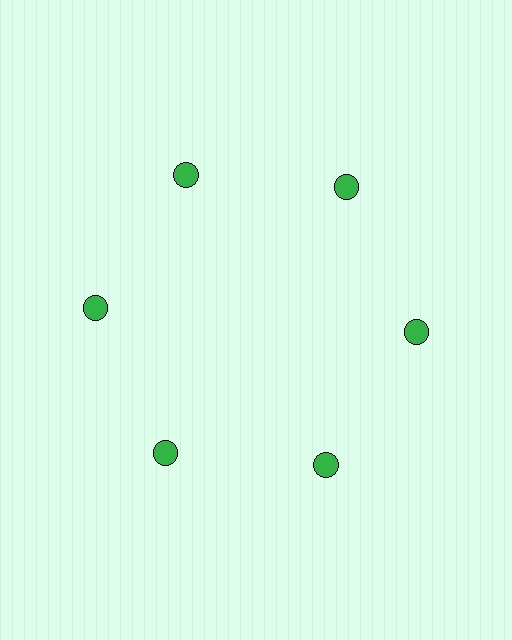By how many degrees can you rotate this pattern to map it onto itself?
The pattern maps onto itself every 60 degrees of rotation.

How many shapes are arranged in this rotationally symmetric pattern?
There are 6 shapes, arranged in 6 groups of 1.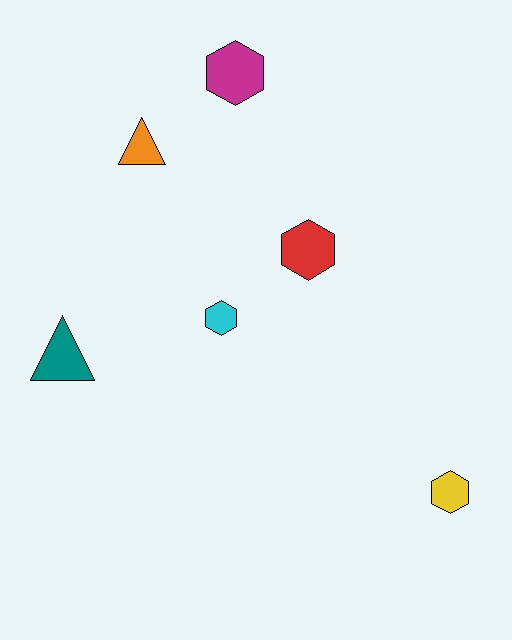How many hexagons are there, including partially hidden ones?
There are 4 hexagons.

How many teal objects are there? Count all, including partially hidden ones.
There is 1 teal object.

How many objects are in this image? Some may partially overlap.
There are 6 objects.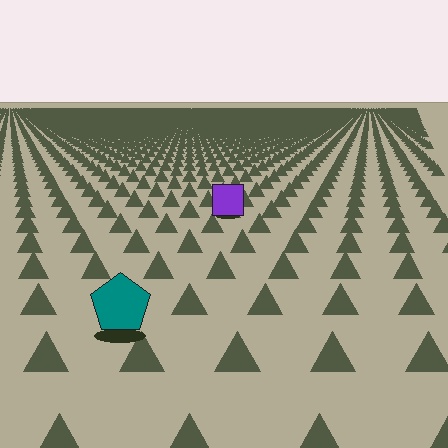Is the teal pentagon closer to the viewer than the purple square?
Yes. The teal pentagon is closer — you can tell from the texture gradient: the ground texture is coarser near it.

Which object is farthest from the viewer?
The purple square is farthest from the viewer. It appears smaller and the ground texture around it is denser.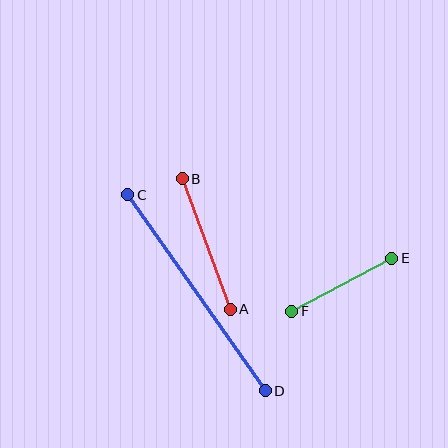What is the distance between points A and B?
The distance is approximately 139 pixels.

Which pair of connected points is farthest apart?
Points C and D are farthest apart.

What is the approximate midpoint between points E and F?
The midpoint is at approximately (342, 285) pixels.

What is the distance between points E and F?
The distance is approximately 113 pixels.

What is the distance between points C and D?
The distance is approximately 239 pixels.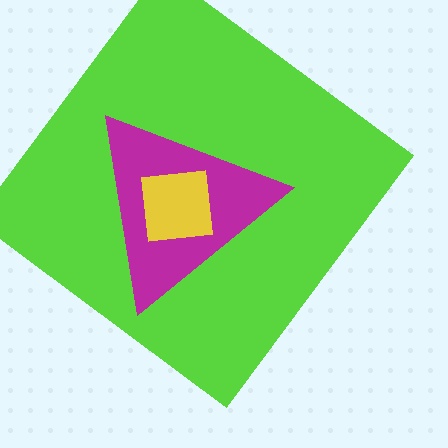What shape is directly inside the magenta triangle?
The yellow square.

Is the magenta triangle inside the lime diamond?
Yes.